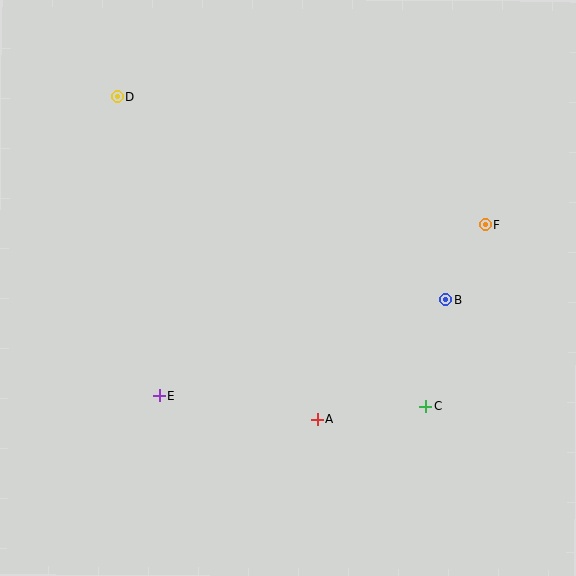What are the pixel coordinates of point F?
Point F is at (486, 225).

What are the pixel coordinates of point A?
Point A is at (318, 420).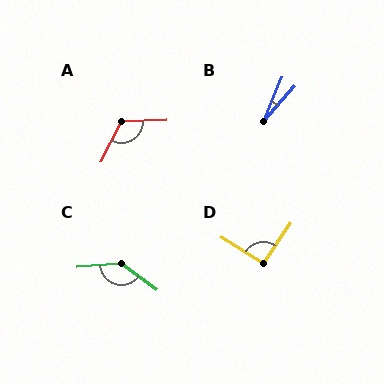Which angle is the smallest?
B, at approximately 19 degrees.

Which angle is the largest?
C, at approximately 139 degrees.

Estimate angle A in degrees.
Approximately 120 degrees.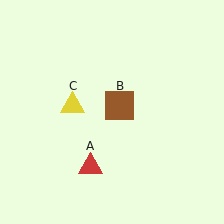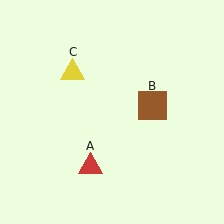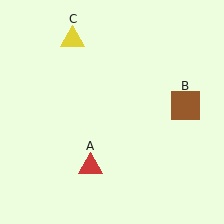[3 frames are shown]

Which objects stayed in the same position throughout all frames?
Red triangle (object A) remained stationary.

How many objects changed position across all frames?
2 objects changed position: brown square (object B), yellow triangle (object C).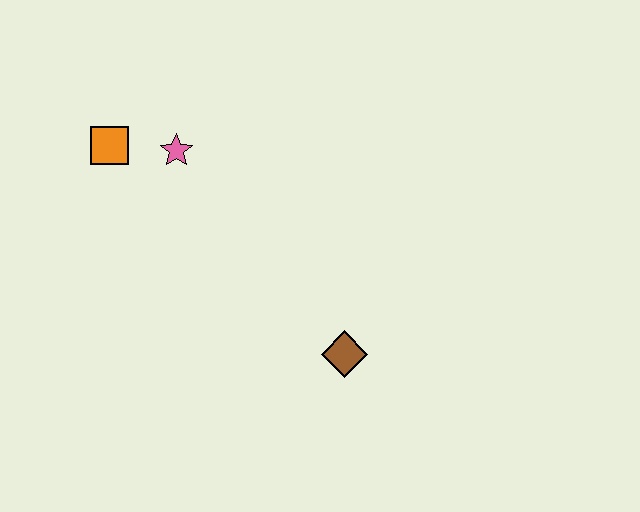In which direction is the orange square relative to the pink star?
The orange square is to the left of the pink star.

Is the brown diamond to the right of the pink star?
Yes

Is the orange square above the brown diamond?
Yes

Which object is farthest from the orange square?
The brown diamond is farthest from the orange square.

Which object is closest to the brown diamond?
The pink star is closest to the brown diamond.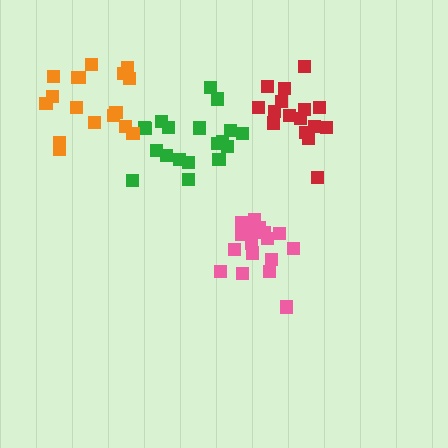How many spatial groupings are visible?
There are 4 spatial groupings.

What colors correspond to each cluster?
The clusters are colored: green, pink, red, orange.